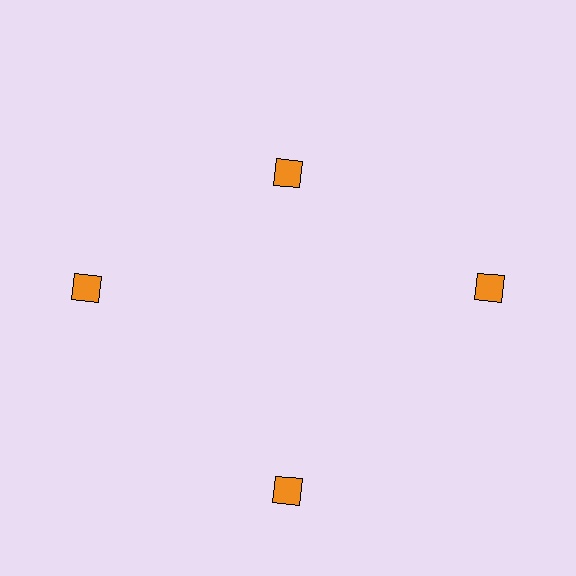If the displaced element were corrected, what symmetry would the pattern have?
It would have 4-fold rotational symmetry — the pattern would map onto itself every 90 degrees.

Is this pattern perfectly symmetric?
No. The 4 orange diamonds are arranged in a ring, but one element near the 12 o'clock position is pulled inward toward the center, breaking the 4-fold rotational symmetry.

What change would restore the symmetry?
The symmetry would be restored by moving it outward, back onto the ring so that all 4 diamonds sit at equal angles and equal distance from the center.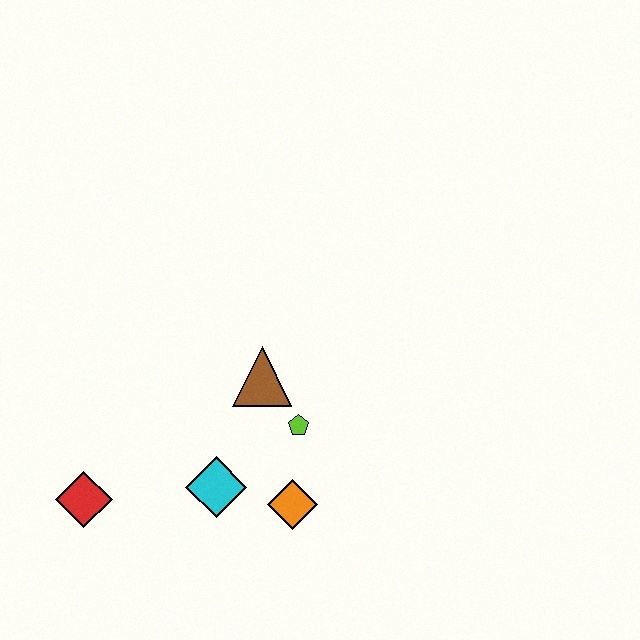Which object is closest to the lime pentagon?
The brown triangle is closest to the lime pentagon.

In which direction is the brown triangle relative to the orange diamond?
The brown triangle is above the orange diamond.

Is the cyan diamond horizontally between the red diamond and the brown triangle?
Yes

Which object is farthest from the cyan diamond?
The red diamond is farthest from the cyan diamond.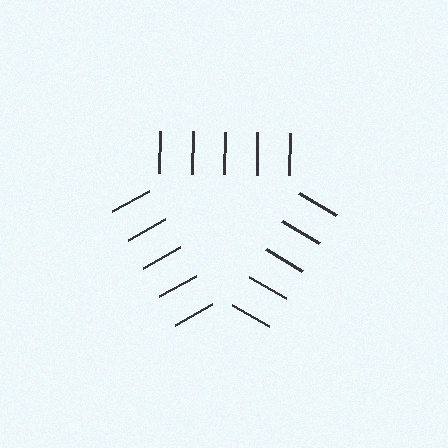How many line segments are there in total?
15 — 5 along each of the 3 edges.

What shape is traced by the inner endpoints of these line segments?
An illusory triangle — the line segments terminate on its edges but no continuous stroke is drawn.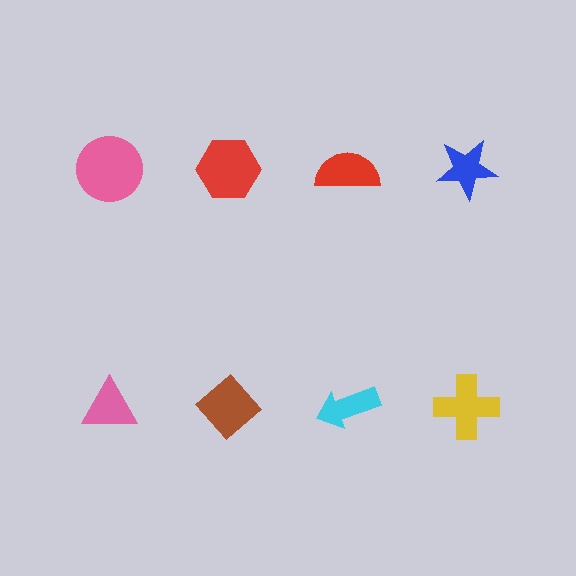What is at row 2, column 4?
A yellow cross.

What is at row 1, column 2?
A red hexagon.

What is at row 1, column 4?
A blue star.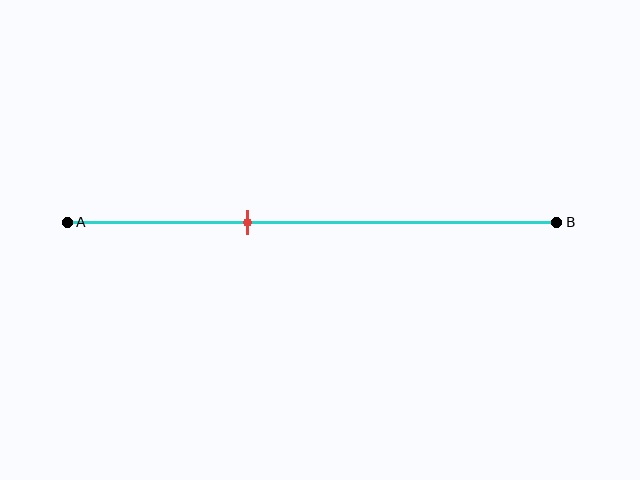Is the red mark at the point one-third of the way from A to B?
No, the mark is at about 35% from A, not at the 33% one-third point.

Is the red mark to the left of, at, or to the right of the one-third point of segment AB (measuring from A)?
The red mark is to the right of the one-third point of segment AB.